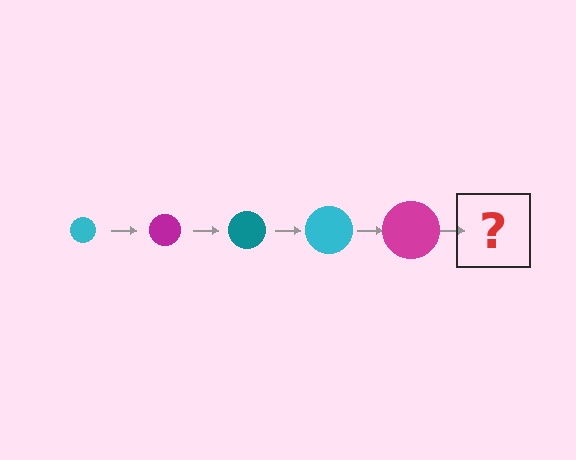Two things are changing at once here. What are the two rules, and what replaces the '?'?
The two rules are that the circle grows larger each step and the color cycles through cyan, magenta, and teal. The '?' should be a teal circle, larger than the previous one.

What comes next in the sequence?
The next element should be a teal circle, larger than the previous one.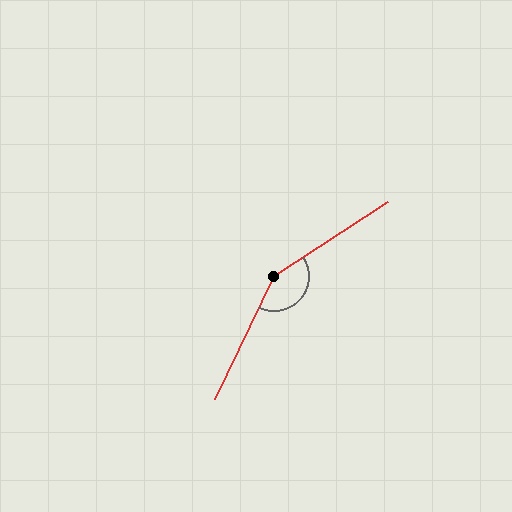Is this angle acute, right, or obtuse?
It is obtuse.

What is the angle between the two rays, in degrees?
Approximately 149 degrees.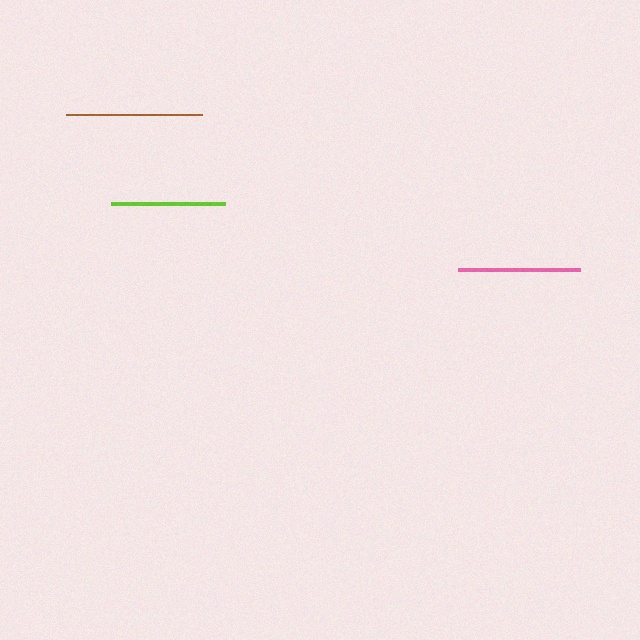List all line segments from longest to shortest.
From longest to shortest: brown, pink, lime.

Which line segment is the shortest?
The lime line is the shortest at approximately 114 pixels.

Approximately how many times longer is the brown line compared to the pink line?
The brown line is approximately 1.1 times the length of the pink line.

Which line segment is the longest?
The brown line is the longest at approximately 136 pixels.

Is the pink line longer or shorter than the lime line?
The pink line is longer than the lime line.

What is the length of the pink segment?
The pink segment is approximately 121 pixels long.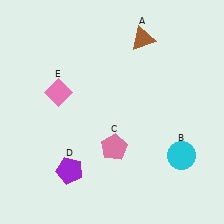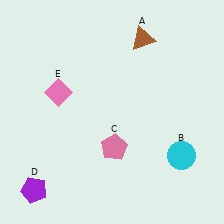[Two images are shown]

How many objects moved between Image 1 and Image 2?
1 object moved between the two images.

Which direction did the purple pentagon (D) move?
The purple pentagon (D) moved left.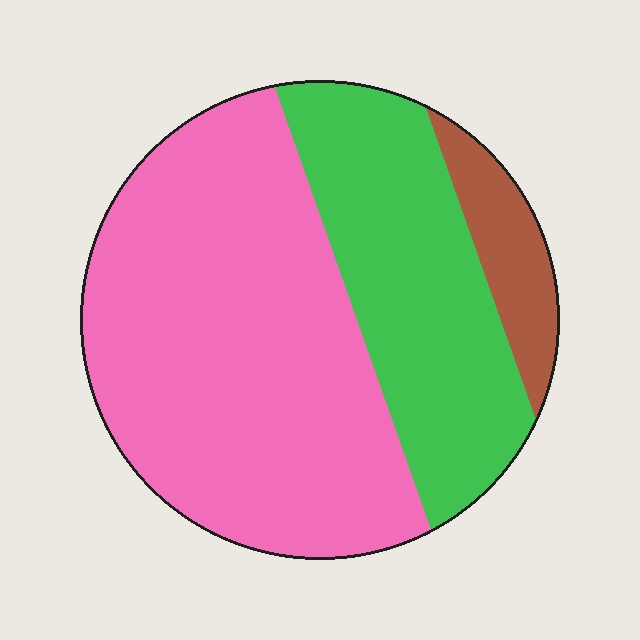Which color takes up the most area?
Pink, at roughly 60%.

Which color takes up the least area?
Brown, at roughly 10%.